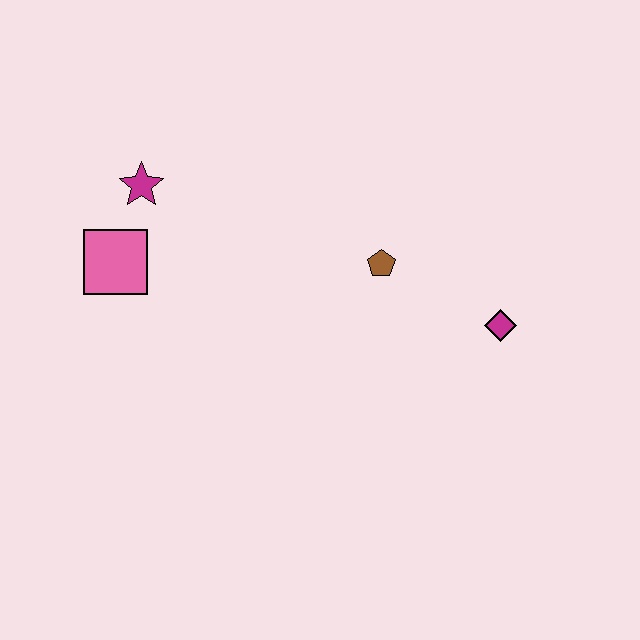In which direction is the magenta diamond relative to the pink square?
The magenta diamond is to the right of the pink square.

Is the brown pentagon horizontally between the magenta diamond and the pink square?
Yes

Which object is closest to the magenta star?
The pink square is closest to the magenta star.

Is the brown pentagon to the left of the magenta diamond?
Yes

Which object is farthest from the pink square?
The magenta diamond is farthest from the pink square.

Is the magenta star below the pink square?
No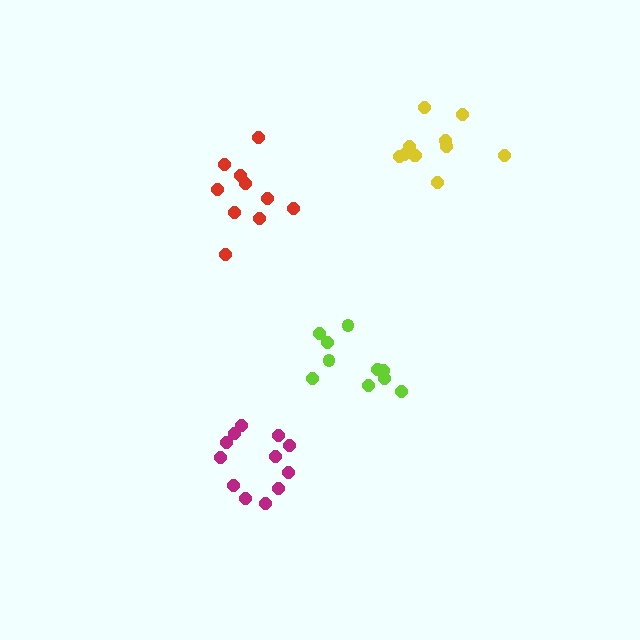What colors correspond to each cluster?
The clusters are colored: yellow, magenta, red, lime.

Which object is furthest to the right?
The yellow cluster is rightmost.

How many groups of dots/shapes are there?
There are 4 groups.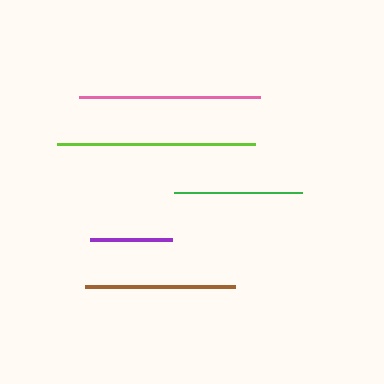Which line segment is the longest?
The lime line is the longest at approximately 198 pixels.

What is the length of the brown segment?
The brown segment is approximately 151 pixels long.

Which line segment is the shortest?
The purple line is the shortest at approximately 82 pixels.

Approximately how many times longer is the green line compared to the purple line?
The green line is approximately 1.6 times the length of the purple line.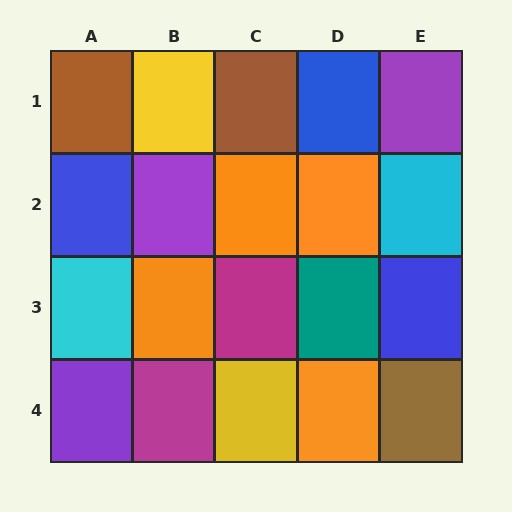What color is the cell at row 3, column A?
Cyan.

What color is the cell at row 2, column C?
Orange.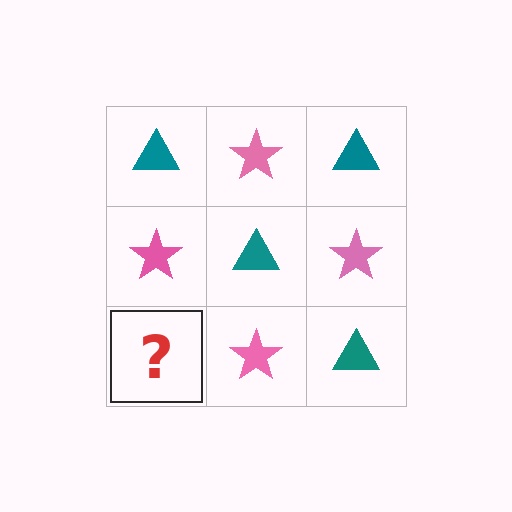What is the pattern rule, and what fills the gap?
The rule is that it alternates teal triangle and pink star in a checkerboard pattern. The gap should be filled with a teal triangle.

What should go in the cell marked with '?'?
The missing cell should contain a teal triangle.